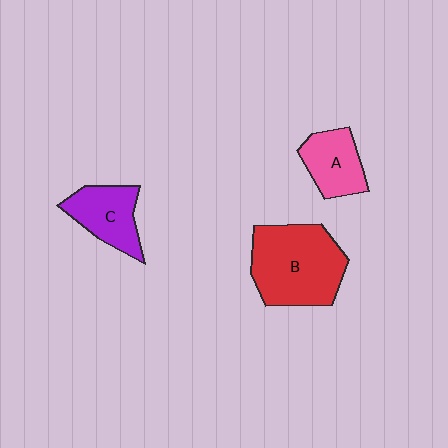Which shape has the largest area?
Shape B (red).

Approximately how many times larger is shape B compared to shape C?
Approximately 1.8 times.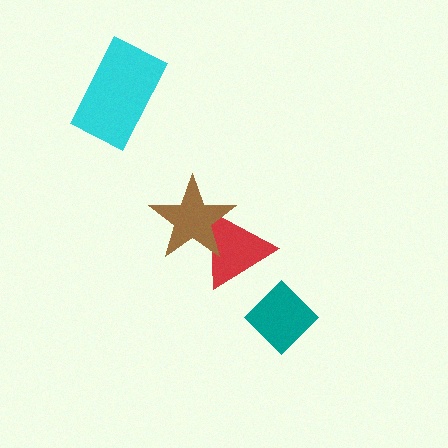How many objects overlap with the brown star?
1 object overlaps with the brown star.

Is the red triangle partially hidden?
Yes, it is partially covered by another shape.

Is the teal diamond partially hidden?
No, no other shape covers it.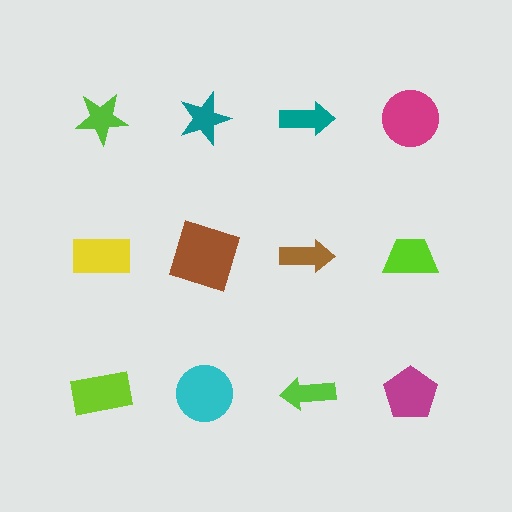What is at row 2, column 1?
A yellow rectangle.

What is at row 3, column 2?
A cyan circle.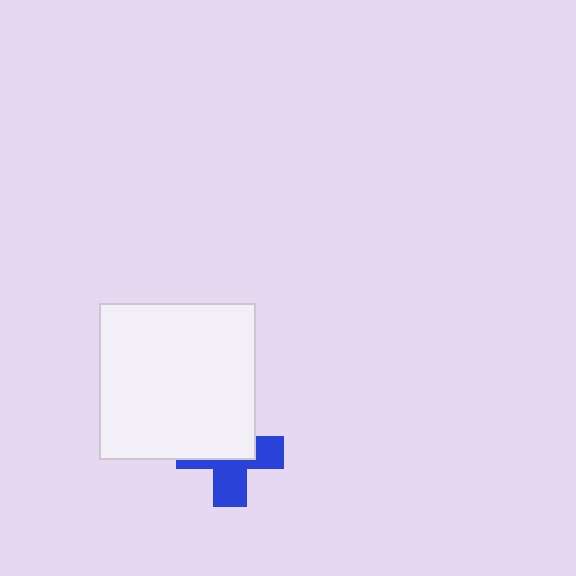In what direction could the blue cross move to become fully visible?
The blue cross could move down. That would shift it out from behind the white square entirely.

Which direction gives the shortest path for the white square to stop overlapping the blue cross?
Moving up gives the shortest separation.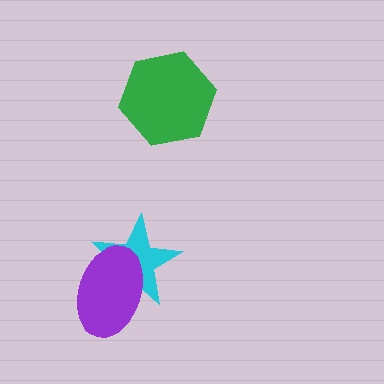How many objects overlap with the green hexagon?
0 objects overlap with the green hexagon.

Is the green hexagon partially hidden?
No, no other shape covers it.